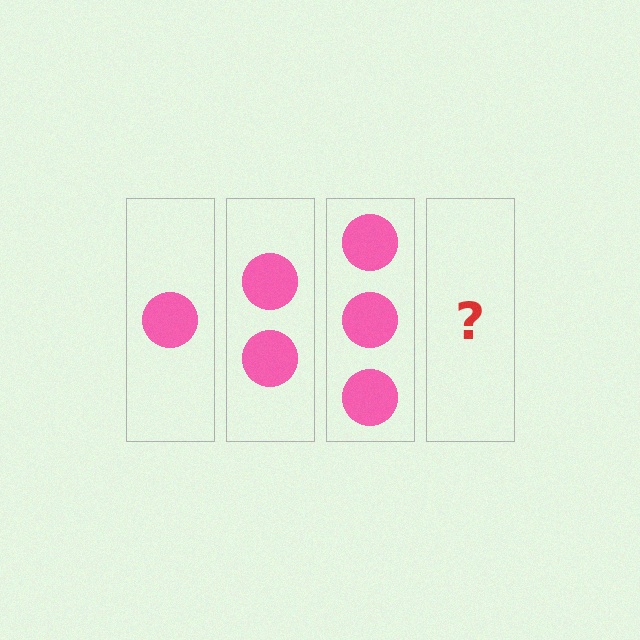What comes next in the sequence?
The next element should be 4 circles.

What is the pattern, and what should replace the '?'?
The pattern is that each step adds one more circle. The '?' should be 4 circles.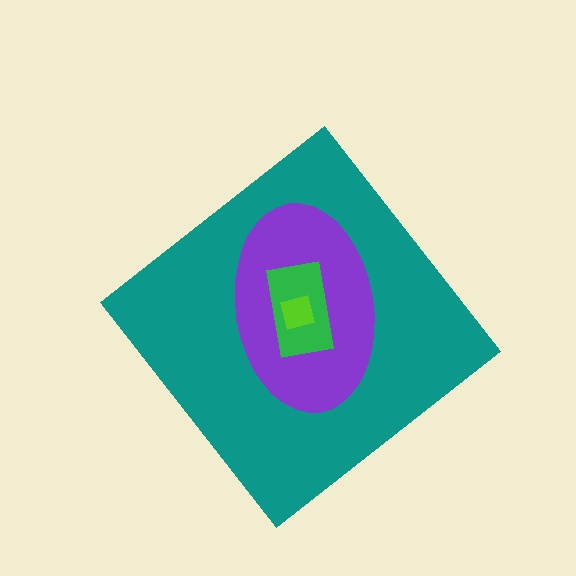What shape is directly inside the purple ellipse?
The green rectangle.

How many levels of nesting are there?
4.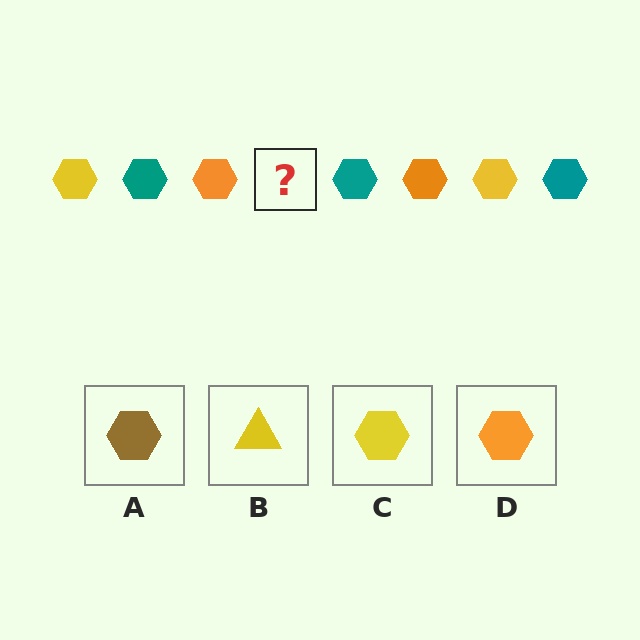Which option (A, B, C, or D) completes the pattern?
C.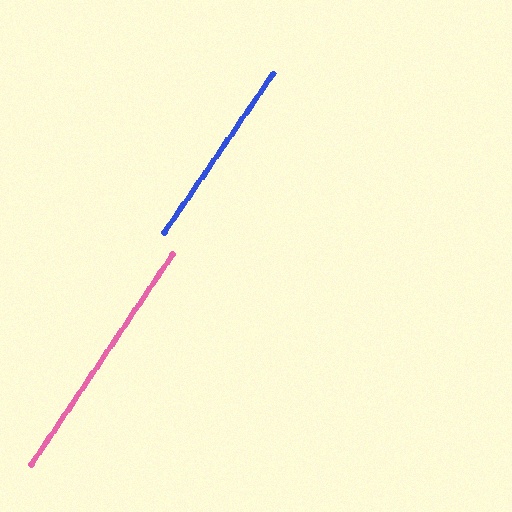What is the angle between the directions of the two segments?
Approximately 1 degree.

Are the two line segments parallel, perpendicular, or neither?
Parallel — their directions differ by only 0.6°.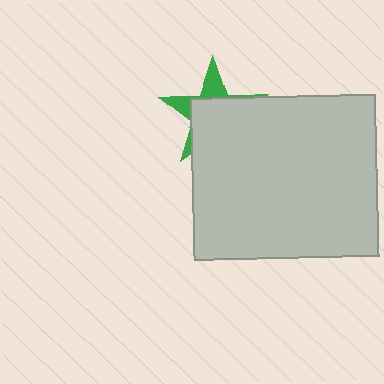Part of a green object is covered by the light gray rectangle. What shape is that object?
It is a star.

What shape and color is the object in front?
The object in front is a light gray rectangle.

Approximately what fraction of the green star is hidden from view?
Roughly 69% of the green star is hidden behind the light gray rectangle.